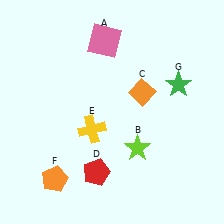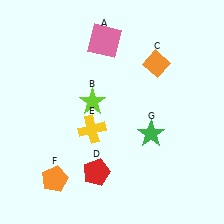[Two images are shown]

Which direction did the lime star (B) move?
The lime star (B) moved up.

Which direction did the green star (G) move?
The green star (G) moved down.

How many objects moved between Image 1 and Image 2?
3 objects moved between the two images.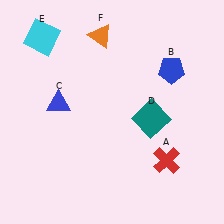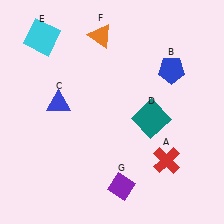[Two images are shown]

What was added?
A purple diamond (G) was added in Image 2.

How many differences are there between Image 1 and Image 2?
There is 1 difference between the two images.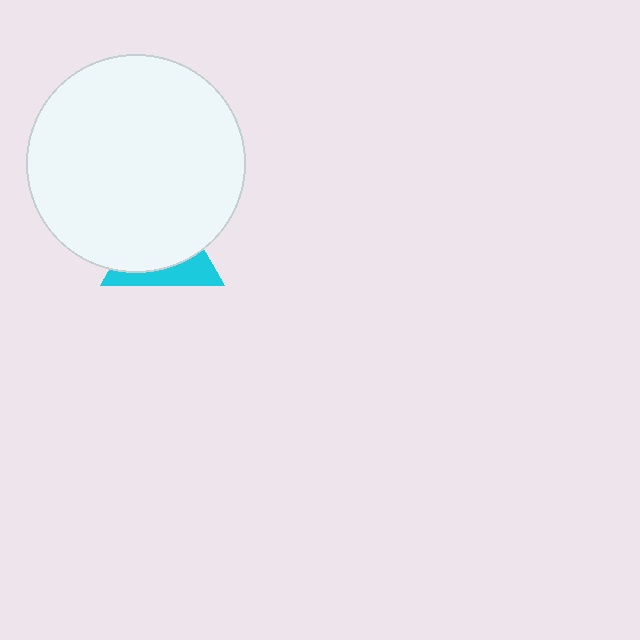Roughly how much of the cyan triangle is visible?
A small part of it is visible (roughly 32%).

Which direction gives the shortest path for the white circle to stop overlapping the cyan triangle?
Moving up gives the shortest separation.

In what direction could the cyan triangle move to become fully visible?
The cyan triangle could move down. That would shift it out from behind the white circle entirely.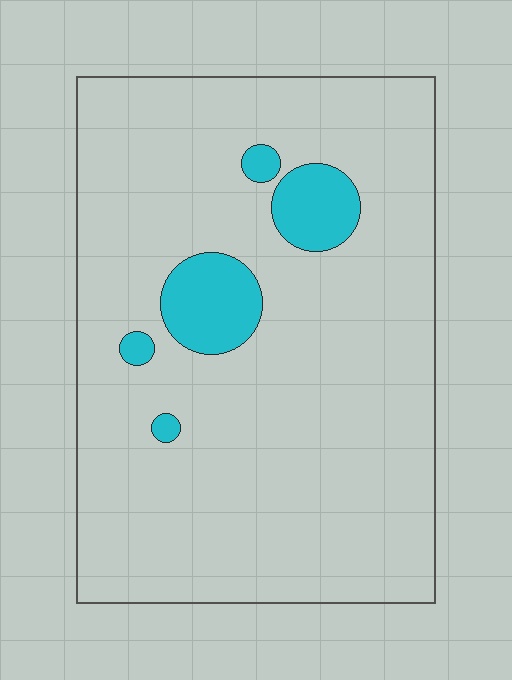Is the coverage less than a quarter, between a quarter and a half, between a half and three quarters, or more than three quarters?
Less than a quarter.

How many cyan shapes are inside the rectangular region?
5.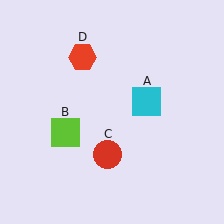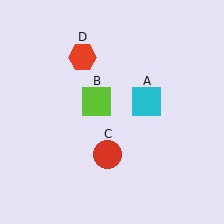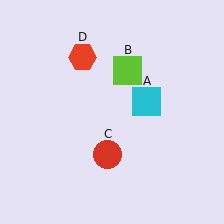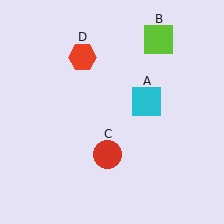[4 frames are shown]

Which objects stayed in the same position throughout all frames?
Cyan square (object A) and red circle (object C) and red hexagon (object D) remained stationary.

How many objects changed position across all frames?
1 object changed position: lime square (object B).